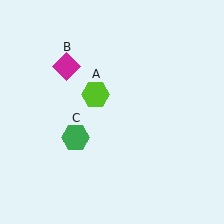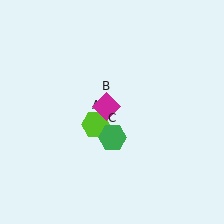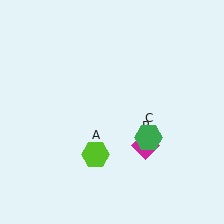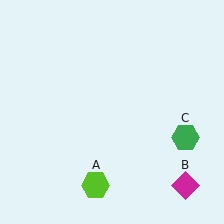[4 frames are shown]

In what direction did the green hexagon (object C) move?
The green hexagon (object C) moved right.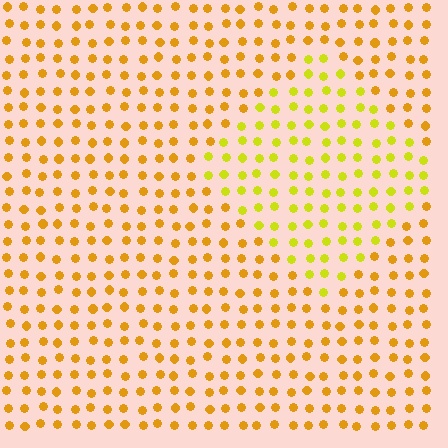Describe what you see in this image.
The image is filled with small orange elements in a uniform arrangement. A diamond-shaped region is visible where the elements are tinted to a slightly different hue, forming a subtle color boundary.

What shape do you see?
I see a diamond.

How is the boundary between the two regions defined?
The boundary is defined purely by a slight shift in hue (about 28 degrees). Spacing, size, and orientation are identical on both sides.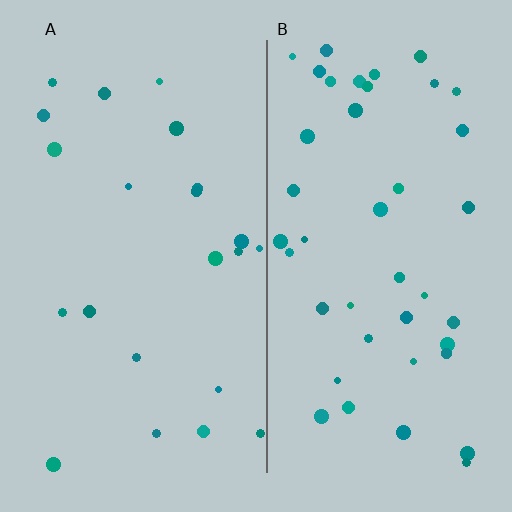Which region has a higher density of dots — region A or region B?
B (the right).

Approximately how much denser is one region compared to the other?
Approximately 1.8× — region B over region A.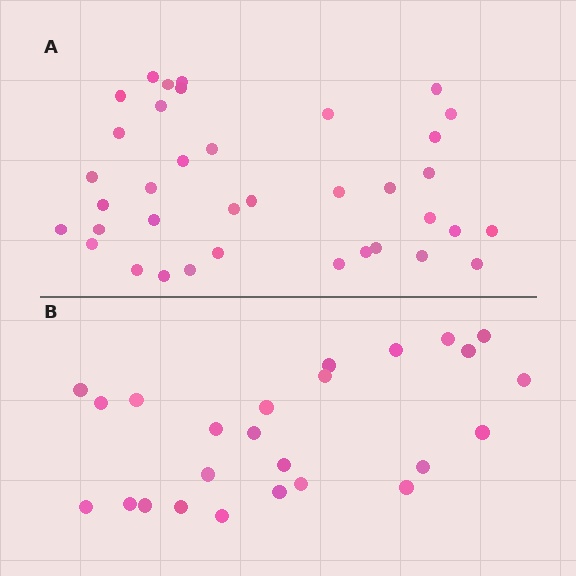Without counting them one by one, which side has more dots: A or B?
Region A (the top region) has more dots.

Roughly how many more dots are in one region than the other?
Region A has roughly 12 or so more dots than region B.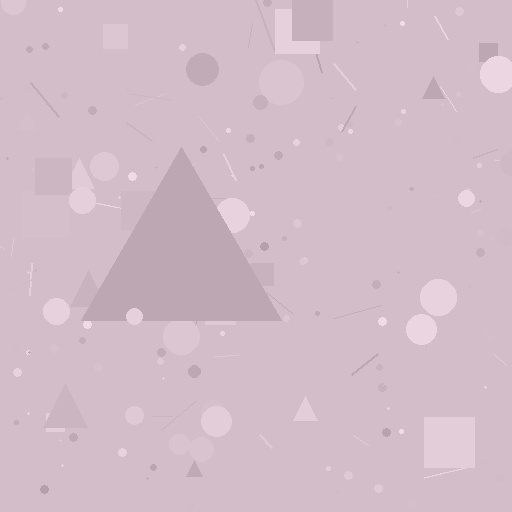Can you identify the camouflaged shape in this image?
The camouflaged shape is a triangle.